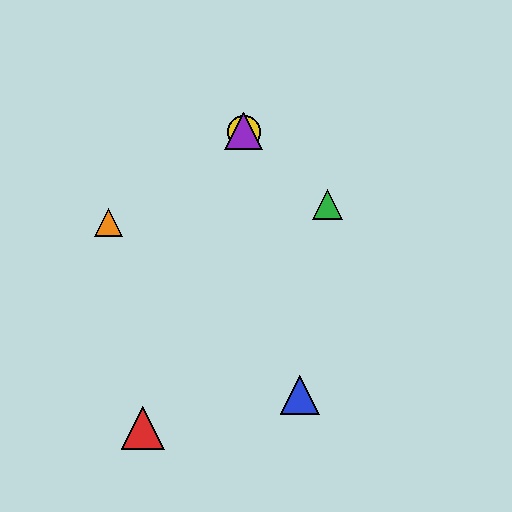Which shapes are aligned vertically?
The yellow circle, the purple triangle are aligned vertically.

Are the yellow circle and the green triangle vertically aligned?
No, the yellow circle is at x≈244 and the green triangle is at x≈327.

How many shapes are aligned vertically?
2 shapes (the yellow circle, the purple triangle) are aligned vertically.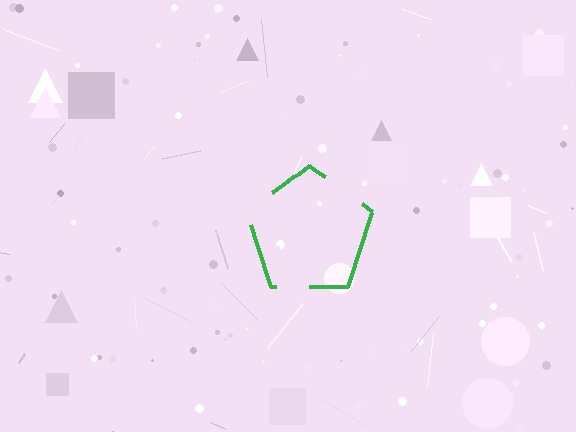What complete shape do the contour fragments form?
The contour fragments form a pentagon.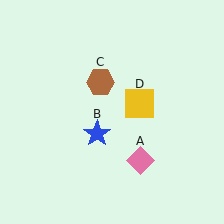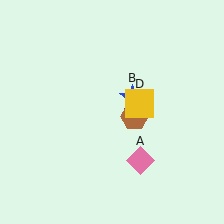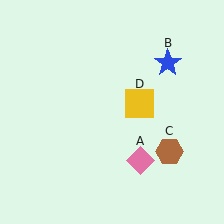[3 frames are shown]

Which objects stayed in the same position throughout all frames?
Pink diamond (object A) and yellow square (object D) remained stationary.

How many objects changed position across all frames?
2 objects changed position: blue star (object B), brown hexagon (object C).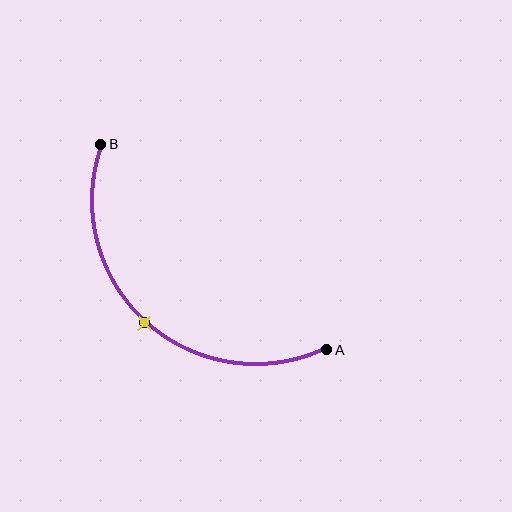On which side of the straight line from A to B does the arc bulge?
The arc bulges below and to the left of the straight line connecting A and B.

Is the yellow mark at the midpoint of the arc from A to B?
Yes. The yellow mark lies on the arc at equal arc-length from both A and B — it is the arc midpoint.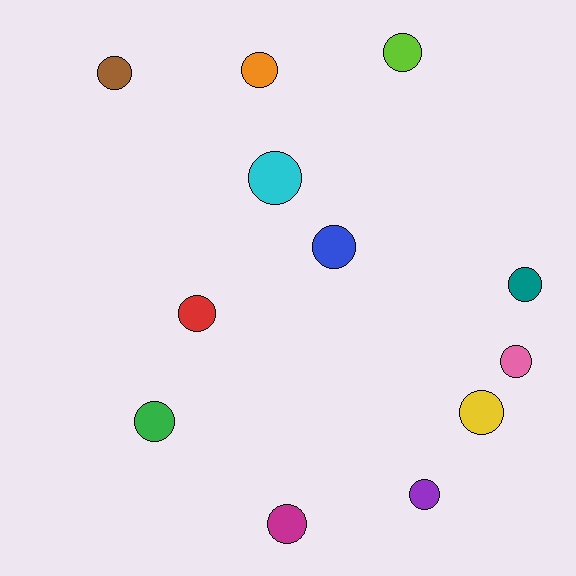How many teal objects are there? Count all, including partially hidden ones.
There is 1 teal object.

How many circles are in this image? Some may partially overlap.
There are 12 circles.